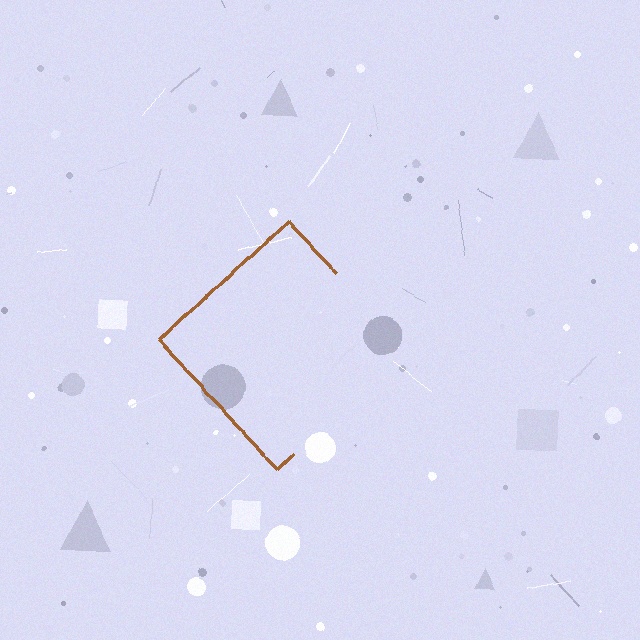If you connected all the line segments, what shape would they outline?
They would outline a diamond.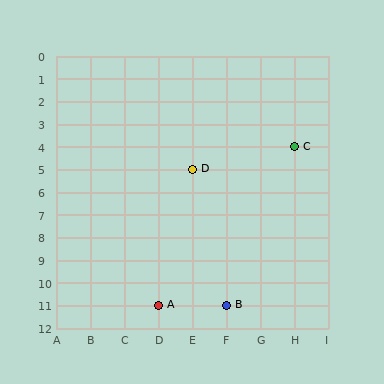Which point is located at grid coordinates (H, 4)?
Point C is at (H, 4).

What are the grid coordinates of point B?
Point B is at grid coordinates (F, 11).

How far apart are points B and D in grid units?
Points B and D are 1 column and 6 rows apart (about 6.1 grid units diagonally).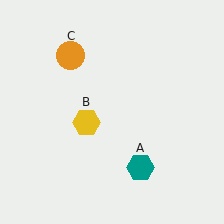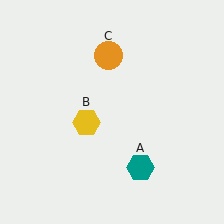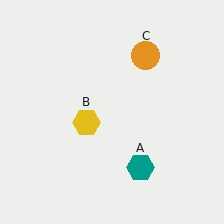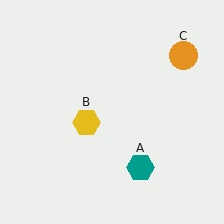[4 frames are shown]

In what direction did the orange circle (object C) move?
The orange circle (object C) moved right.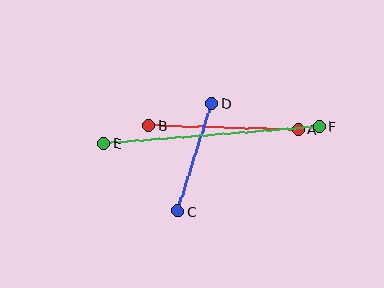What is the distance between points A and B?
The distance is approximately 150 pixels.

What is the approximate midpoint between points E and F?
The midpoint is at approximately (212, 135) pixels.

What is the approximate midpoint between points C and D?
The midpoint is at approximately (195, 157) pixels.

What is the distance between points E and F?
The distance is approximately 216 pixels.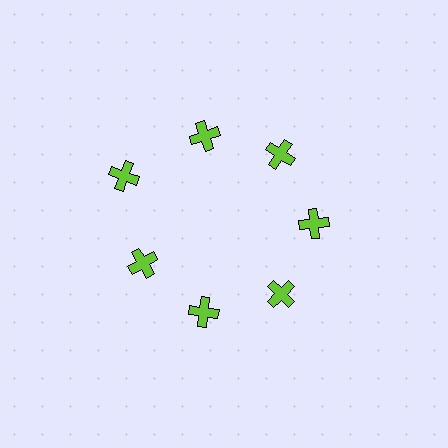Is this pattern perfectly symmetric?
No. The 7 lime crosses are arranged in a ring, but one element near the 10 o'clock position is pushed outward from the center, breaking the 7-fold rotational symmetry.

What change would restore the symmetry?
The symmetry would be restored by moving it inward, back onto the ring so that all 7 crosses sit at equal angles and equal distance from the center.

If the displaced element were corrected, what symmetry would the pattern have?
It would have 7-fold rotational symmetry — the pattern would map onto itself every 51 degrees.